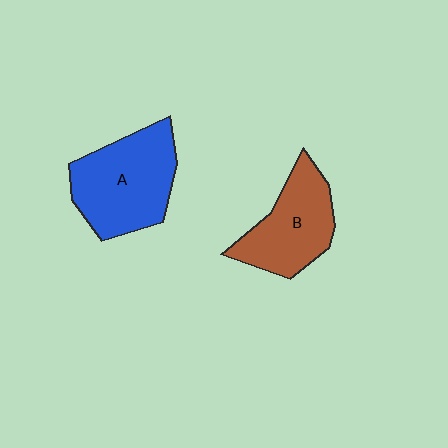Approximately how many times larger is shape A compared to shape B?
Approximately 1.2 times.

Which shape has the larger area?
Shape A (blue).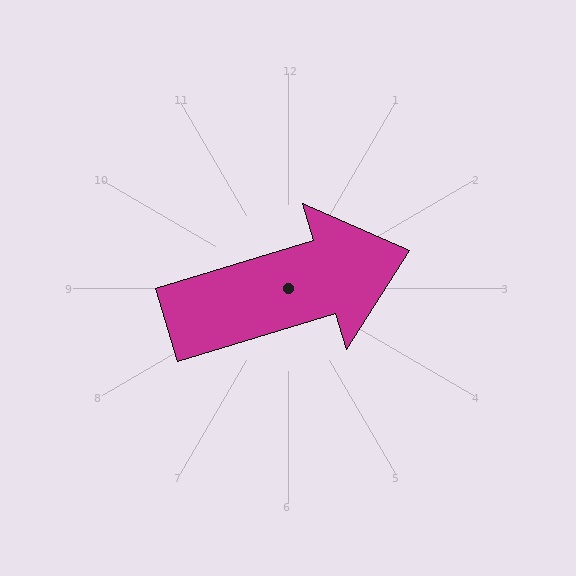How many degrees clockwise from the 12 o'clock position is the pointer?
Approximately 73 degrees.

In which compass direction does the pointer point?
East.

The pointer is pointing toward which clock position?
Roughly 2 o'clock.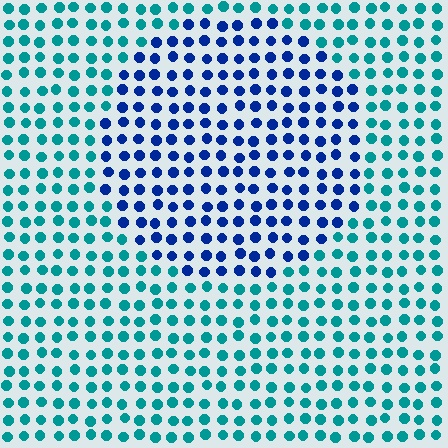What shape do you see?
I see a circle.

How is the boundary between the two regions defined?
The boundary is defined purely by a slight shift in hue (about 46 degrees). Spacing, size, and orientation are identical on both sides.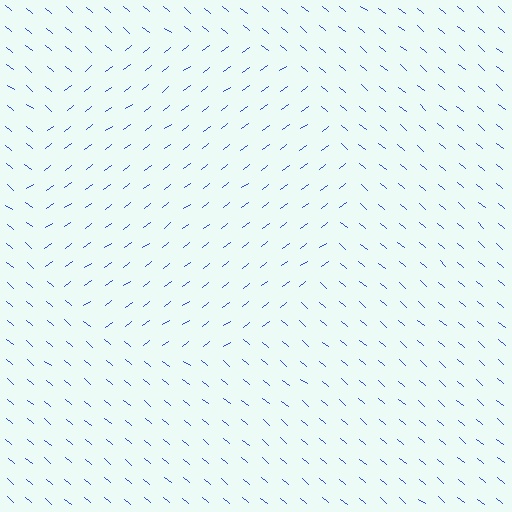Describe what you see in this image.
The image is filled with small blue line segments. A circle region in the image has lines oriented differently from the surrounding lines, creating a visible texture boundary.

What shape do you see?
I see a circle.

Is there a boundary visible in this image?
Yes, there is a texture boundary formed by a change in line orientation.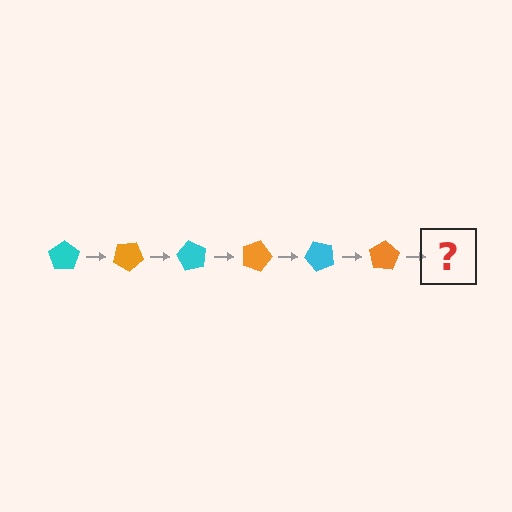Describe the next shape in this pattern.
It should be a cyan pentagon, rotated 180 degrees from the start.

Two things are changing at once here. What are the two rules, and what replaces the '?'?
The two rules are that it rotates 30 degrees each step and the color cycles through cyan and orange. The '?' should be a cyan pentagon, rotated 180 degrees from the start.